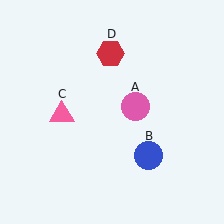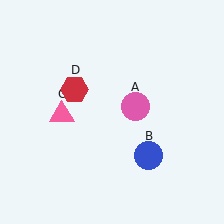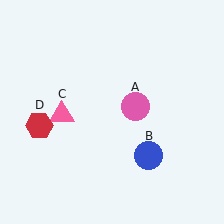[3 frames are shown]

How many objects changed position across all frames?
1 object changed position: red hexagon (object D).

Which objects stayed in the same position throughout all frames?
Pink circle (object A) and blue circle (object B) and pink triangle (object C) remained stationary.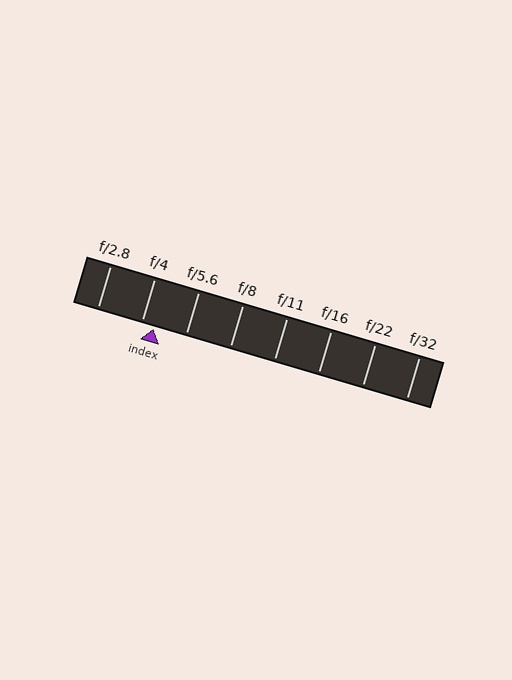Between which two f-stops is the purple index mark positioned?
The index mark is between f/4 and f/5.6.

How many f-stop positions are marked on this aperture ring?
There are 8 f-stop positions marked.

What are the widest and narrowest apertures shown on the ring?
The widest aperture shown is f/2.8 and the narrowest is f/32.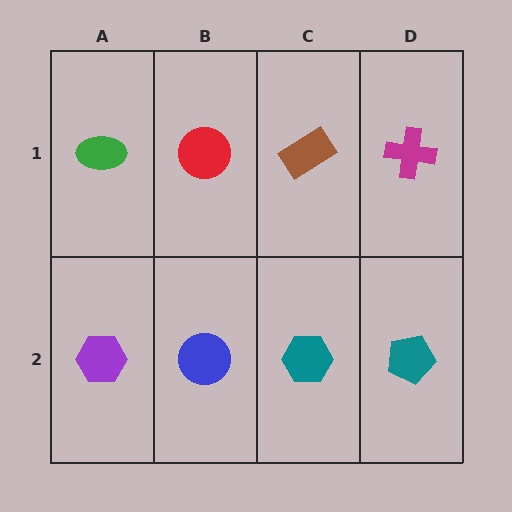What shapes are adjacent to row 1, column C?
A teal hexagon (row 2, column C), a red circle (row 1, column B), a magenta cross (row 1, column D).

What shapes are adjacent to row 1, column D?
A teal pentagon (row 2, column D), a brown rectangle (row 1, column C).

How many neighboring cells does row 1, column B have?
3.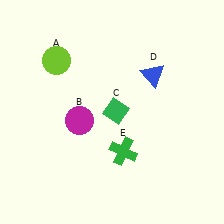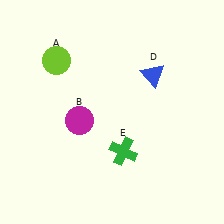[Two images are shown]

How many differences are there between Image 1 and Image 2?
There is 1 difference between the two images.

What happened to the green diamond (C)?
The green diamond (C) was removed in Image 2. It was in the top-right area of Image 1.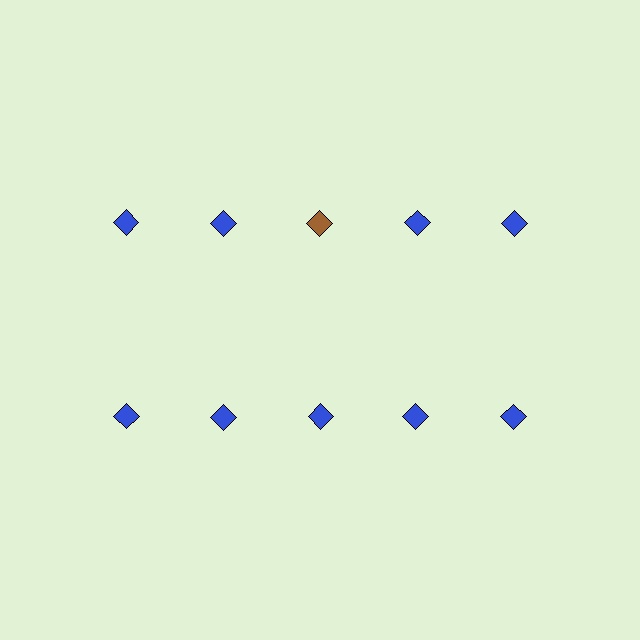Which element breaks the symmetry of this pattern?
The brown diamond in the top row, center column breaks the symmetry. All other shapes are blue diamonds.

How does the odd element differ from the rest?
It has a different color: brown instead of blue.